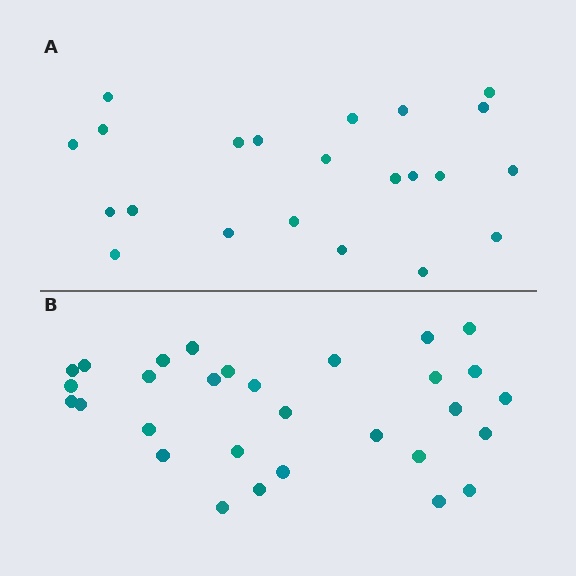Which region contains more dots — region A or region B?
Region B (the bottom region) has more dots.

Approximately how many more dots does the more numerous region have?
Region B has roughly 8 or so more dots than region A.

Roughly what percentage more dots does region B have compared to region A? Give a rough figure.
About 35% more.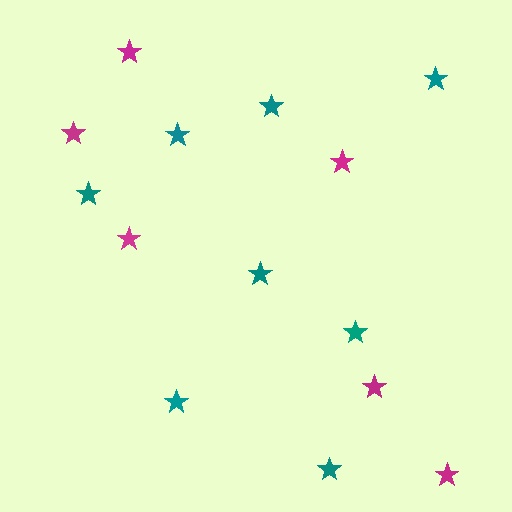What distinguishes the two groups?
There are 2 groups: one group of teal stars (8) and one group of magenta stars (6).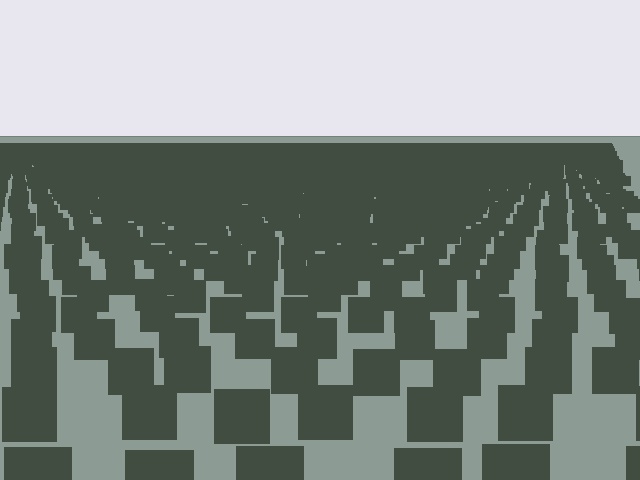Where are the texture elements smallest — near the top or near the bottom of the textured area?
Near the top.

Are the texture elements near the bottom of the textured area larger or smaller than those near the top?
Larger. Near the bottom, elements are closer to the viewer and appear at a bigger on-screen size.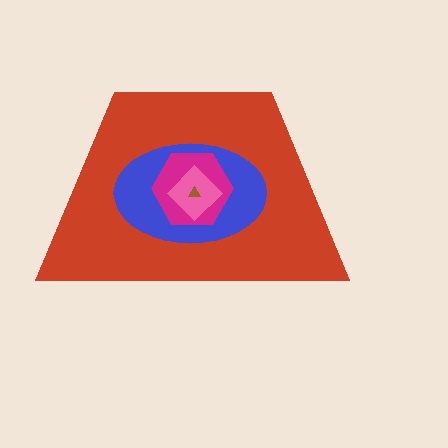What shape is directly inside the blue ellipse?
The magenta hexagon.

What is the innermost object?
The brown triangle.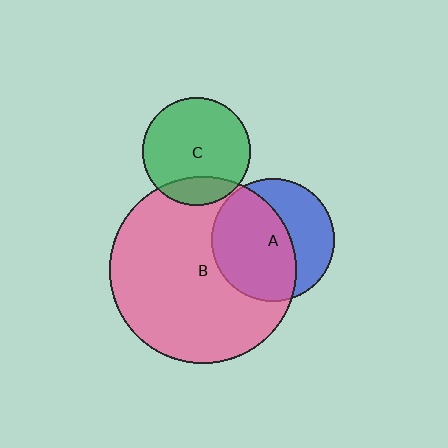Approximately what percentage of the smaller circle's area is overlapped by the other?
Approximately 60%.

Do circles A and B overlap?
Yes.